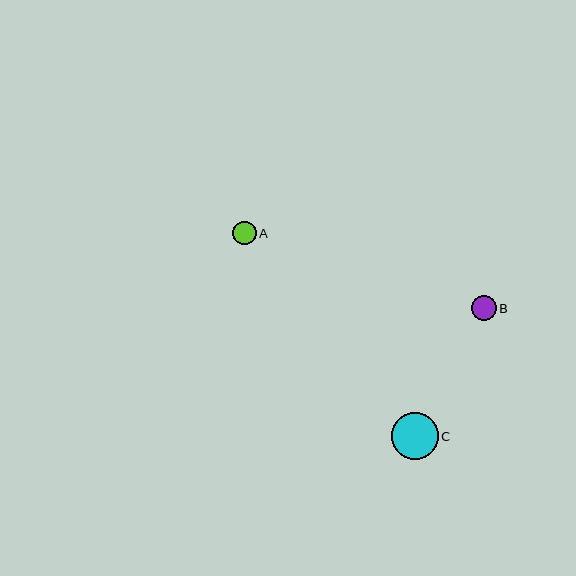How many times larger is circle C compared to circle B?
Circle C is approximately 1.9 times the size of circle B.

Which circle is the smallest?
Circle A is the smallest with a size of approximately 24 pixels.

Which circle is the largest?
Circle C is the largest with a size of approximately 47 pixels.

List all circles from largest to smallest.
From largest to smallest: C, B, A.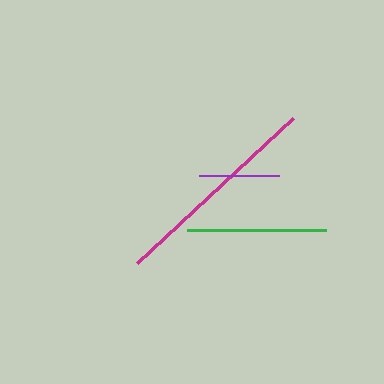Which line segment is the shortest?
The purple line is the shortest at approximately 81 pixels.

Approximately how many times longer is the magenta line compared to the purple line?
The magenta line is approximately 2.6 times the length of the purple line.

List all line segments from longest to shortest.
From longest to shortest: magenta, green, purple.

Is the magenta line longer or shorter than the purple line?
The magenta line is longer than the purple line.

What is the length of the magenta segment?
The magenta segment is approximately 213 pixels long.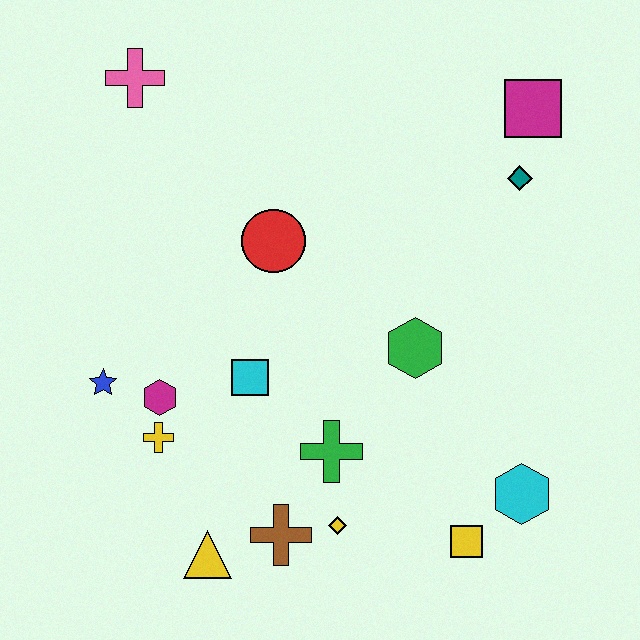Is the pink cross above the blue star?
Yes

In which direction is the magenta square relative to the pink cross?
The magenta square is to the right of the pink cross.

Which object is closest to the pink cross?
The red circle is closest to the pink cross.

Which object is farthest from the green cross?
The pink cross is farthest from the green cross.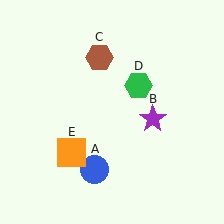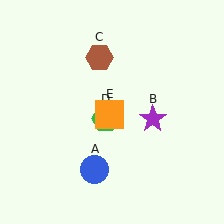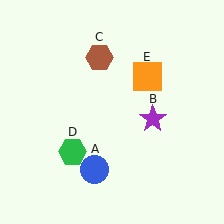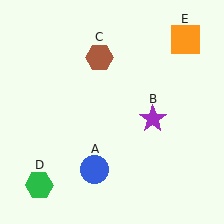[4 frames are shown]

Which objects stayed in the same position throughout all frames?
Blue circle (object A) and purple star (object B) and brown hexagon (object C) remained stationary.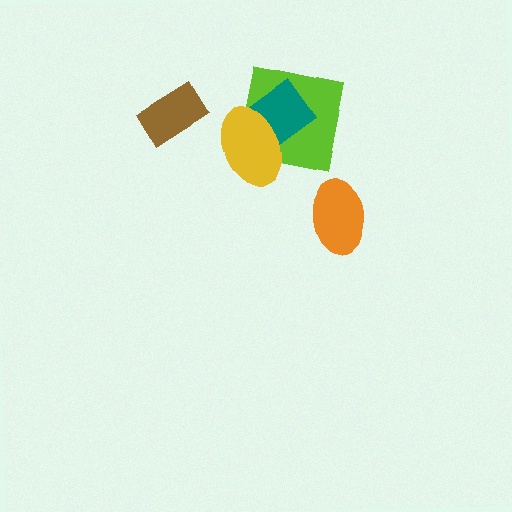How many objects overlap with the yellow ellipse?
2 objects overlap with the yellow ellipse.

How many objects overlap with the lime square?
2 objects overlap with the lime square.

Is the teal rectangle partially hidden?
Yes, it is partially covered by another shape.